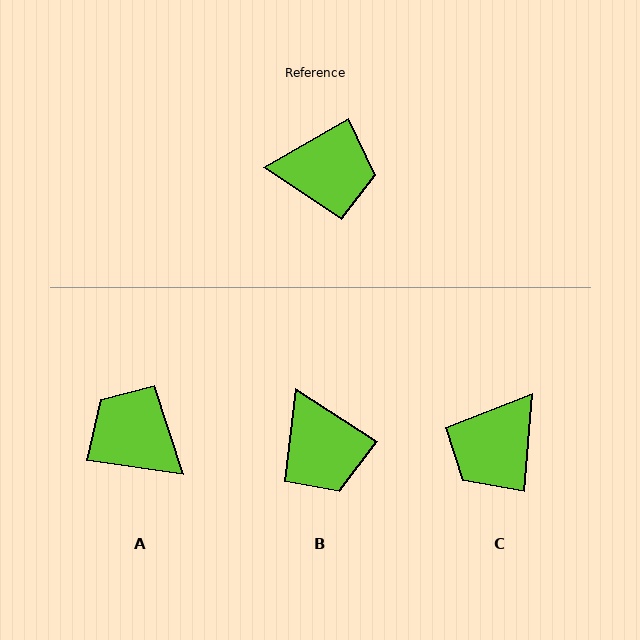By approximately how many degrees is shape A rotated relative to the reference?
Approximately 142 degrees counter-clockwise.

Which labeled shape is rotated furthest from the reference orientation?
A, about 142 degrees away.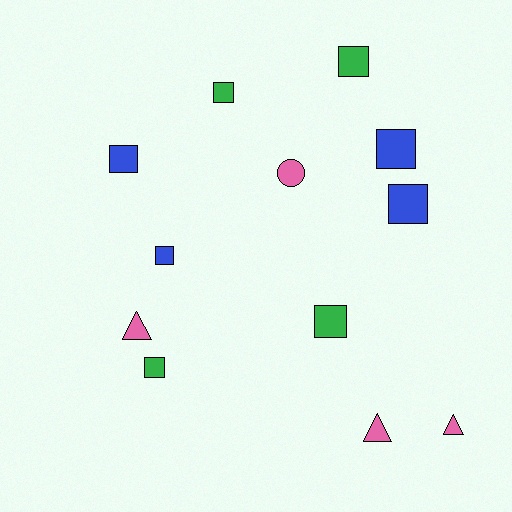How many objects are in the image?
There are 12 objects.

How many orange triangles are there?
There are no orange triangles.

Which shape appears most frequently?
Square, with 8 objects.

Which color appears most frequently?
Green, with 4 objects.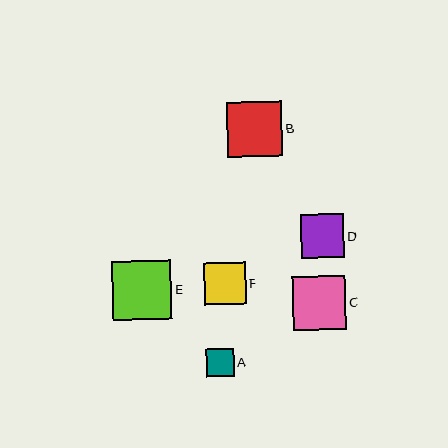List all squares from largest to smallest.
From largest to smallest: E, B, C, D, F, A.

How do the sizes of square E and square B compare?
Square E and square B are approximately the same size.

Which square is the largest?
Square E is the largest with a size of approximately 59 pixels.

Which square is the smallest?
Square A is the smallest with a size of approximately 28 pixels.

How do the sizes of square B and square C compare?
Square B and square C are approximately the same size.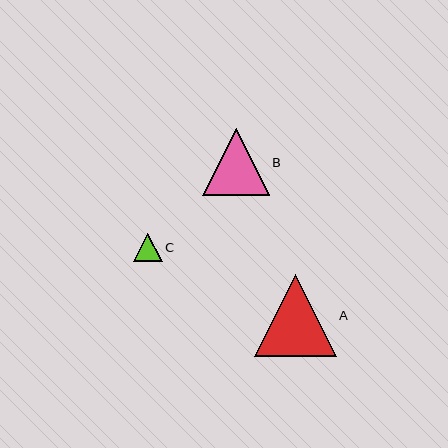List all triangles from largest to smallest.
From largest to smallest: A, B, C.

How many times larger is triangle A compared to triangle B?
Triangle A is approximately 1.2 times the size of triangle B.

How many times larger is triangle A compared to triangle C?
Triangle A is approximately 2.9 times the size of triangle C.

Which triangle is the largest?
Triangle A is the largest with a size of approximately 82 pixels.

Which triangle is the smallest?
Triangle C is the smallest with a size of approximately 28 pixels.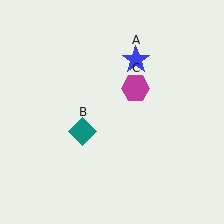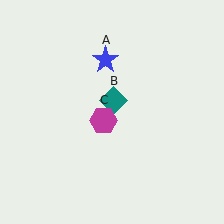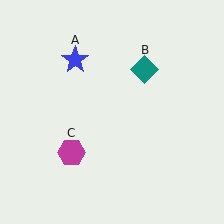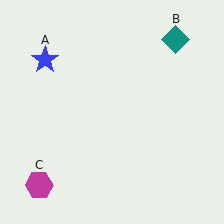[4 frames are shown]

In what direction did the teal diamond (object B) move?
The teal diamond (object B) moved up and to the right.